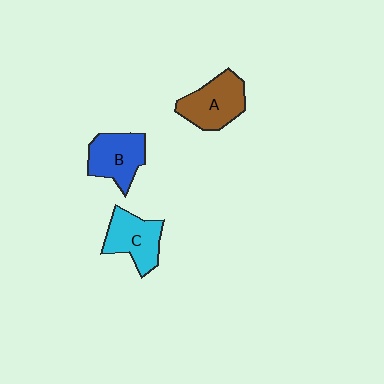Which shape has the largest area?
Shape A (brown).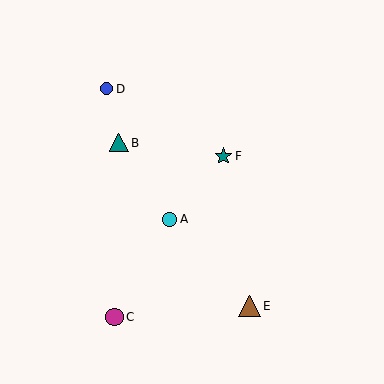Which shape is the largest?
The brown triangle (labeled E) is the largest.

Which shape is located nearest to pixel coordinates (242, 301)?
The brown triangle (labeled E) at (249, 306) is nearest to that location.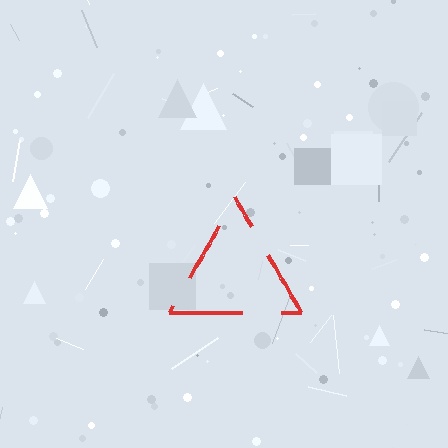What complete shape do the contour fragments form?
The contour fragments form a triangle.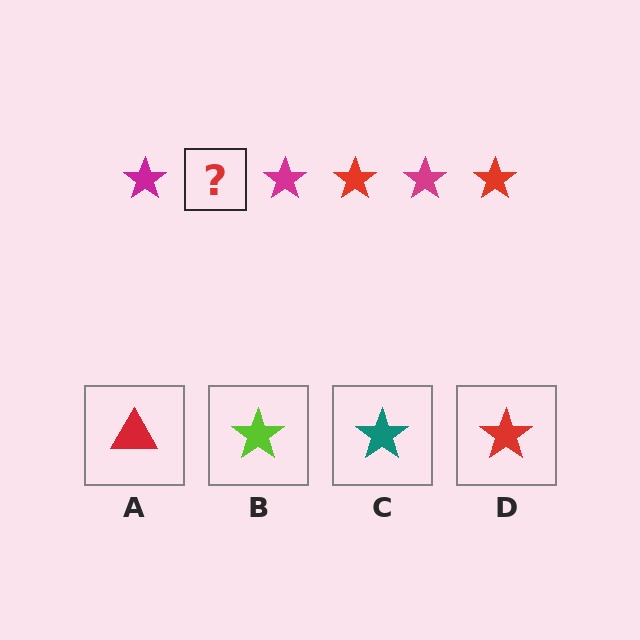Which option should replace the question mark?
Option D.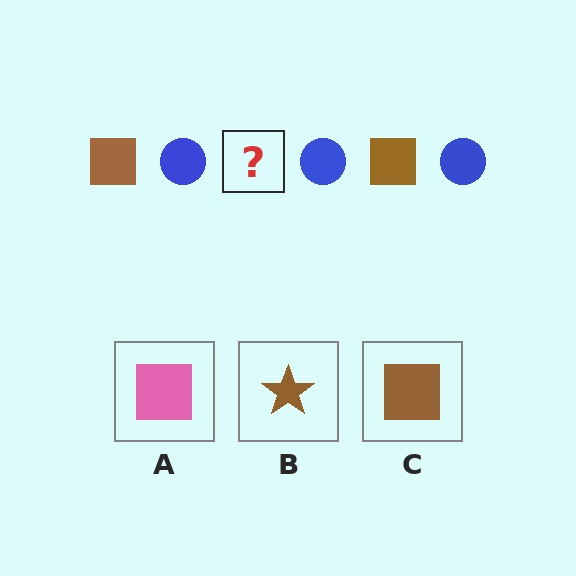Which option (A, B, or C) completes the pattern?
C.